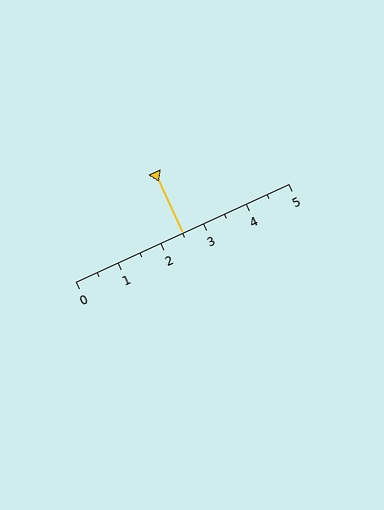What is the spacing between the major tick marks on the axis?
The major ticks are spaced 1 apart.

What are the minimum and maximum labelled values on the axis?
The axis runs from 0 to 5.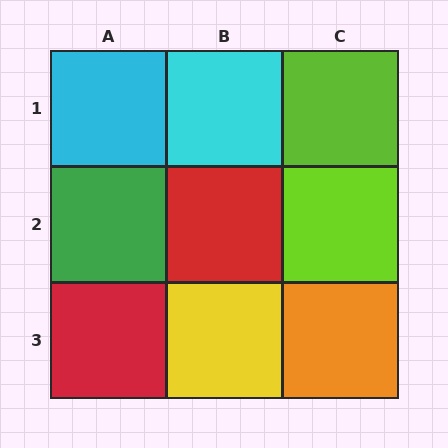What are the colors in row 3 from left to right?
Red, yellow, orange.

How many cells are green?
1 cell is green.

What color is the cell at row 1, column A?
Cyan.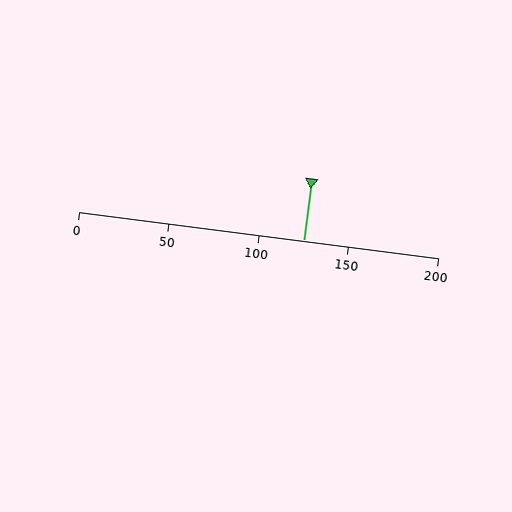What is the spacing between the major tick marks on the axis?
The major ticks are spaced 50 apart.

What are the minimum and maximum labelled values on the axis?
The axis runs from 0 to 200.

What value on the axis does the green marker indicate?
The marker indicates approximately 125.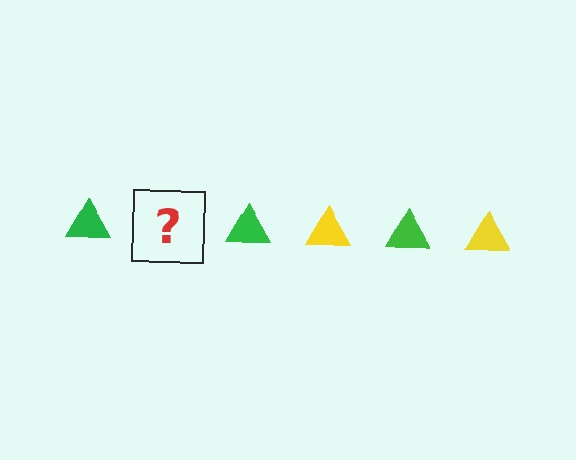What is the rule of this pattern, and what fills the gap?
The rule is that the pattern cycles through green, yellow triangles. The gap should be filled with a yellow triangle.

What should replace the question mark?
The question mark should be replaced with a yellow triangle.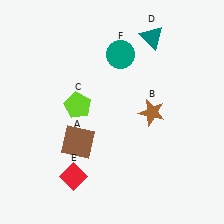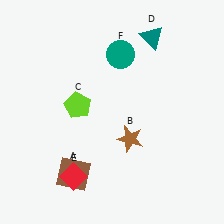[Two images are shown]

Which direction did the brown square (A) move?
The brown square (A) moved down.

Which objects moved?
The objects that moved are: the brown square (A), the brown star (B).